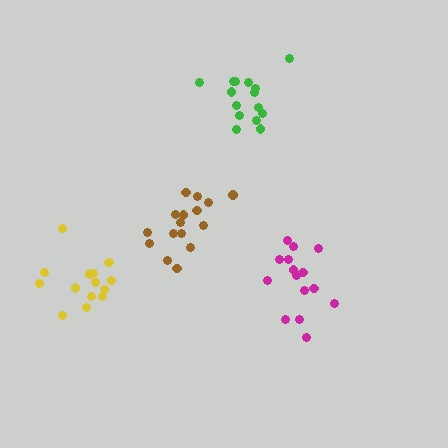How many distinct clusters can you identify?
There are 4 distinct clusters.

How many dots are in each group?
Group 1: 15 dots, Group 2: 14 dots, Group 3: 15 dots, Group 4: 16 dots (60 total).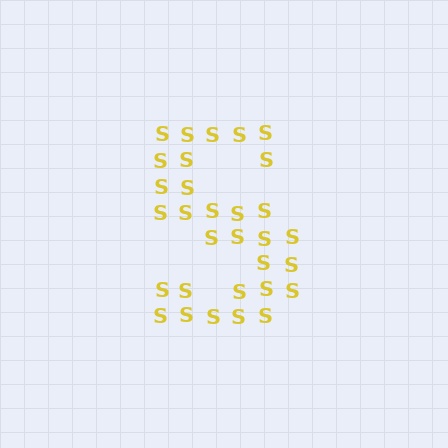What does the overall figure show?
The overall figure shows the letter S.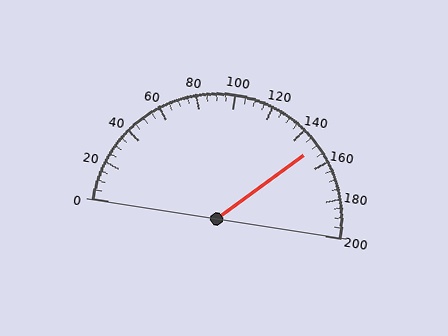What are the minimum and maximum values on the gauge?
The gauge ranges from 0 to 200.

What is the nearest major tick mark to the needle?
The nearest major tick mark is 160.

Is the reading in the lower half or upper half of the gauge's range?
The reading is in the upper half of the range (0 to 200).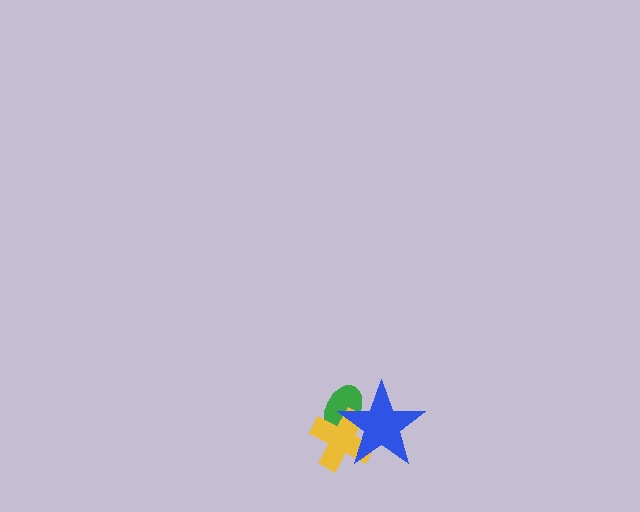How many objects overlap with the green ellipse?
2 objects overlap with the green ellipse.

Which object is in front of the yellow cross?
The blue star is in front of the yellow cross.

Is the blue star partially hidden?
No, no other shape covers it.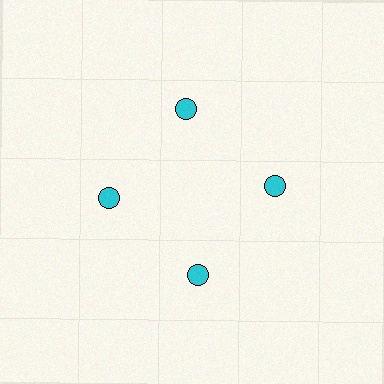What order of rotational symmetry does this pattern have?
This pattern has 4-fold rotational symmetry.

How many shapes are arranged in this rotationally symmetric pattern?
There are 4 shapes, arranged in 4 groups of 1.